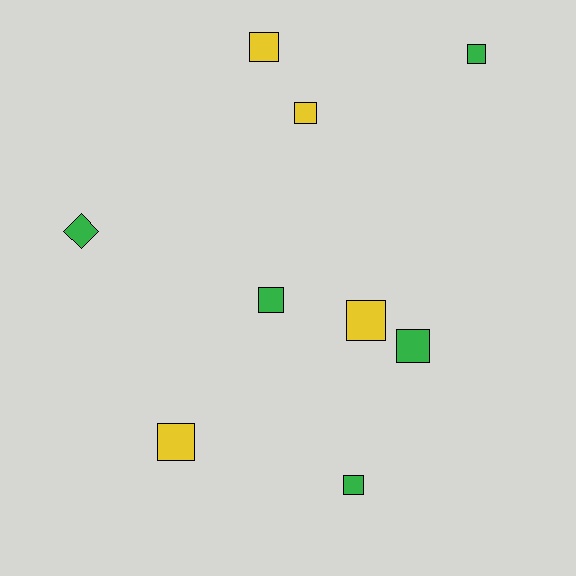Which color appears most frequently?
Green, with 5 objects.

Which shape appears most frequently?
Square, with 8 objects.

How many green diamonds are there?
There is 1 green diamond.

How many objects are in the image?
There are 9 objects.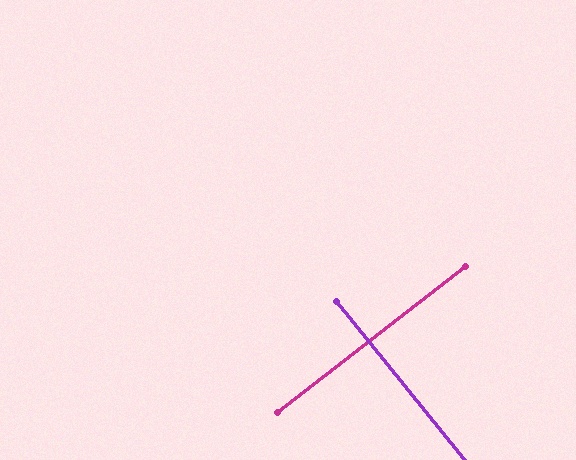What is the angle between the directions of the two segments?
Approximately 89 degrees.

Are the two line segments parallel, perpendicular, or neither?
Perpendicular — they meet at approximately 89°.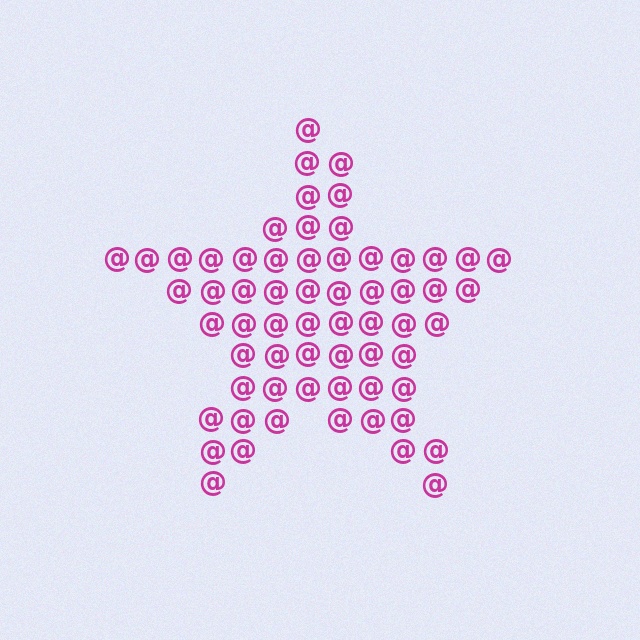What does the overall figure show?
The overall figure shows a star.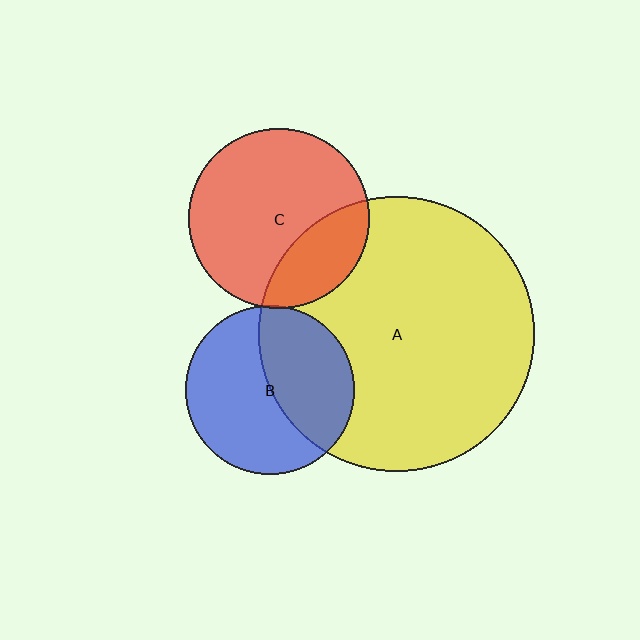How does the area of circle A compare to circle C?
Approximately 2.3 times.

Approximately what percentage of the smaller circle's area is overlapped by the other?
Approximately 5%.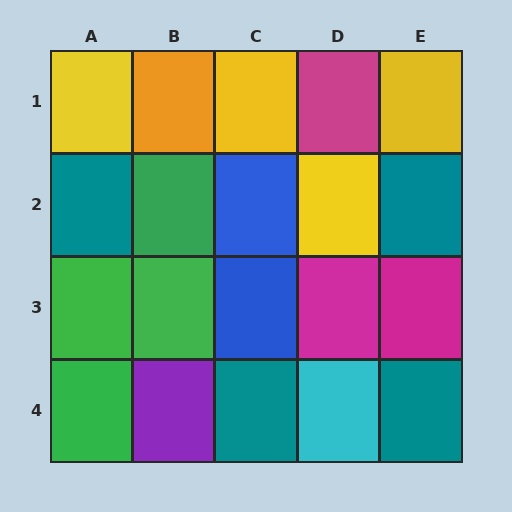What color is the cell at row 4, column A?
Green.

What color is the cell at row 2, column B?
Green.